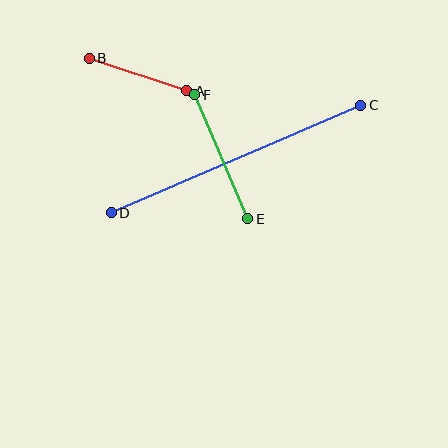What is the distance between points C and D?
The distance is approximately 272 pixels.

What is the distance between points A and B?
The distance is approximately 102 pixels.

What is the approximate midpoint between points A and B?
The midpoint is at approximately (138, 75) pixels.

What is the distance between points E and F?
The distance is approximately 135 pixels.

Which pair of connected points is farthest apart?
Points C and D are farthest apart.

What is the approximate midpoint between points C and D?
The midpoint is at approximately (236, 159) pixels.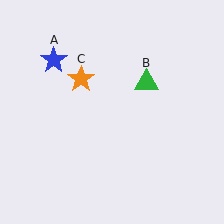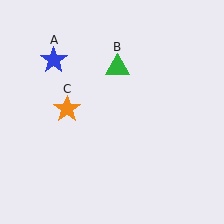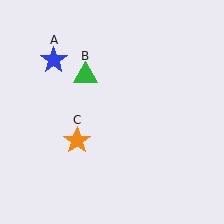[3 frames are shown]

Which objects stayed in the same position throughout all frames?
Blue star (object A) remained stationary.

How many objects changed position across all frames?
2 objects changed position: green triangle (object B), orange star (object C).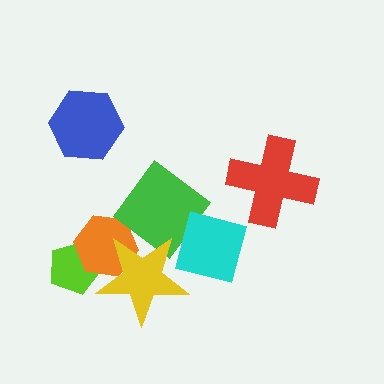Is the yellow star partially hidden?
No, no other shape covers it.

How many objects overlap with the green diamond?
1 object overlaps with the green diamond.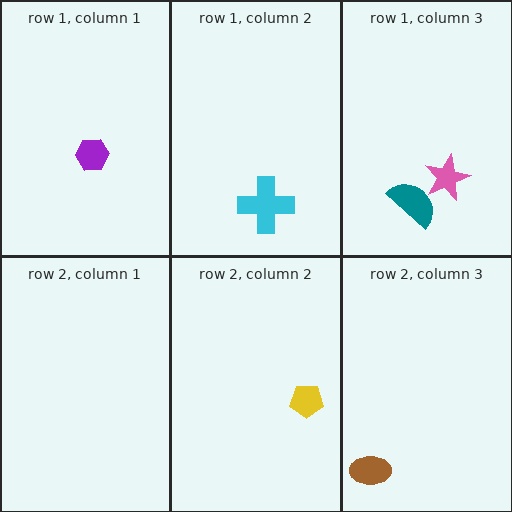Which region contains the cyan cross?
The row 1, column 2 region.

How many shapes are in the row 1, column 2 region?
1.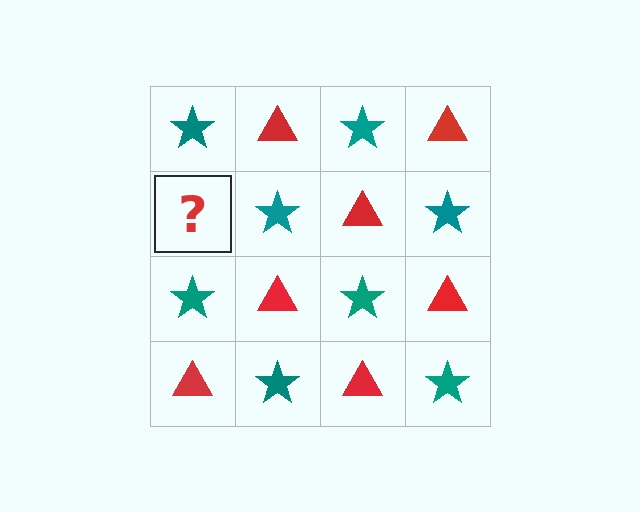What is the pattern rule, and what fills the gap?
The rule is that it alternates teal star and red triangle in a checkerboard pattern. The gap should be filled with a red triangle.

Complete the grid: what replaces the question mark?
The question mark should be replaced with a red triangle.